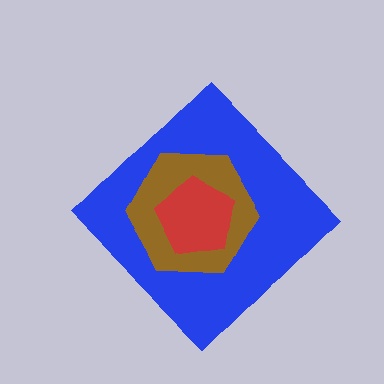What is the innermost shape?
The red pentagon.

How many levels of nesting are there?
3.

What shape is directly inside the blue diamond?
The brown hexagon.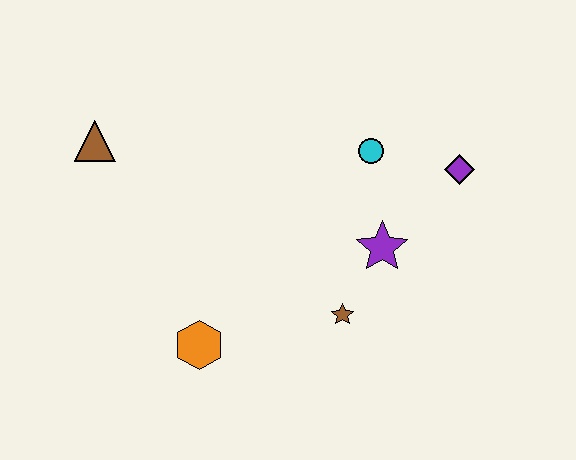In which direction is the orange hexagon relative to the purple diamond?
The orange hexagon is to the left of the purple diamond.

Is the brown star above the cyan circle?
No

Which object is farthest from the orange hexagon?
The purple diamond is farthest from the orange hexagon.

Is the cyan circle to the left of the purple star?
Yes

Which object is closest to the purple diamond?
The cyan circle is closest to the purple diamond.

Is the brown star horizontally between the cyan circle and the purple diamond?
No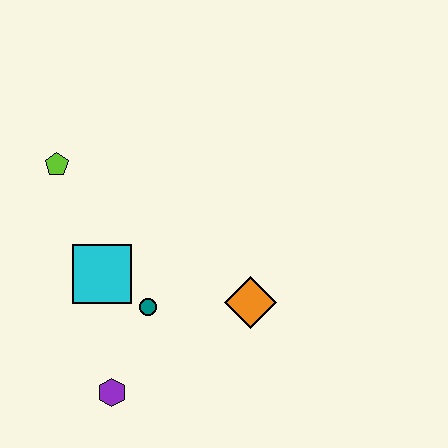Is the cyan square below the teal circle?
No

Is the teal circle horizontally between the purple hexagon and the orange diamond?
Yes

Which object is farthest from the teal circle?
The lime pentagon is farthest from the teal circle.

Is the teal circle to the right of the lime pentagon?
Yes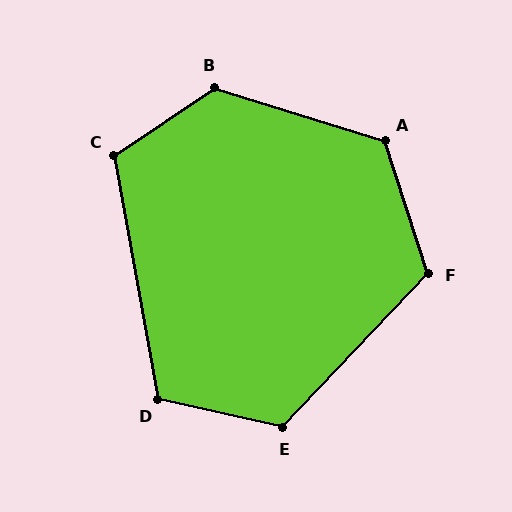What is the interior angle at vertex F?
Approximately 118 degrees (obtuse).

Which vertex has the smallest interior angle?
D, at approximately 113 degrees.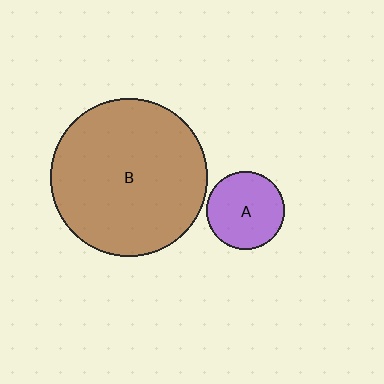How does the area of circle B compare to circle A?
Approximately 4.1 times.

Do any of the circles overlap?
No, none of the circles overlap.